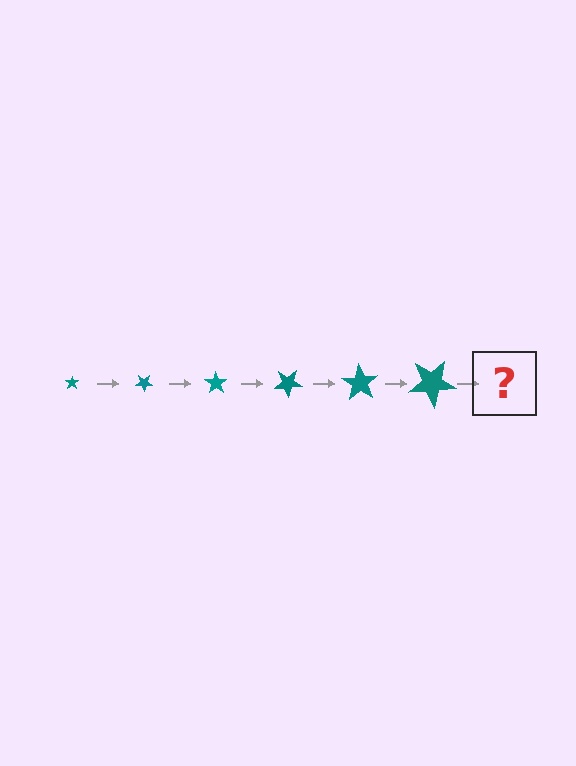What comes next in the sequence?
The next element should be a star, larger than the previous one and rotated 210 degrees from the start.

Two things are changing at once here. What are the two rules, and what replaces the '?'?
The two rules are that the star grows larger each step and it rotates 35 degrees each step. The '?' should be a star, larger than the previous one and rotated 210 degrees from the start.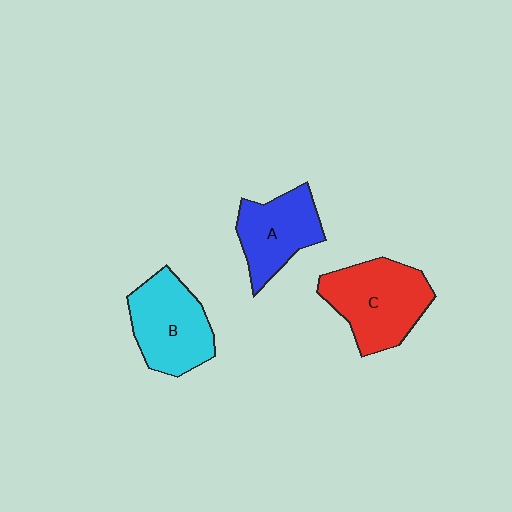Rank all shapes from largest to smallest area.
From largest to smallest: C (red), B (cyan), A (blue).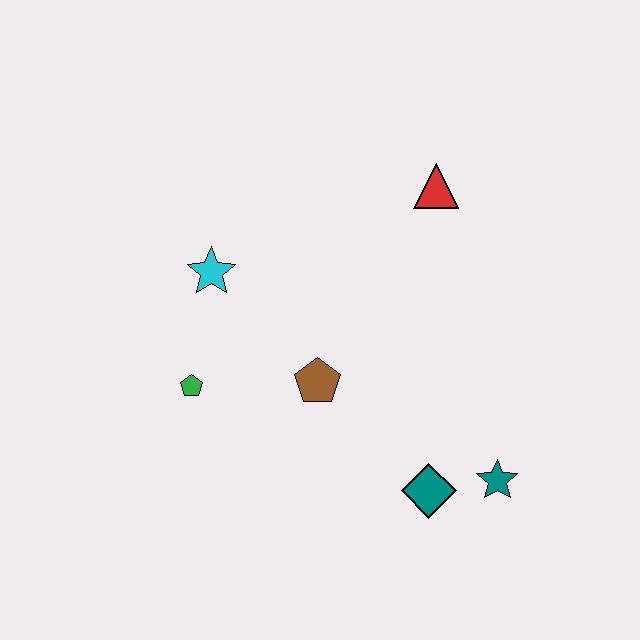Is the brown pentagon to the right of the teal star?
No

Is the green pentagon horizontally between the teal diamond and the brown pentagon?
No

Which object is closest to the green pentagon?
The cyan star is closest to the green pentagon.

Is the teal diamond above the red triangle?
No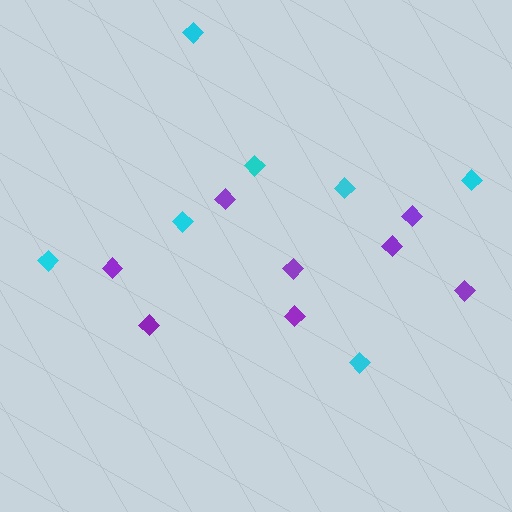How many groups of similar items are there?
There are 2 groups: one group of cyan diamonds (7) and one group of purple diamonds (8).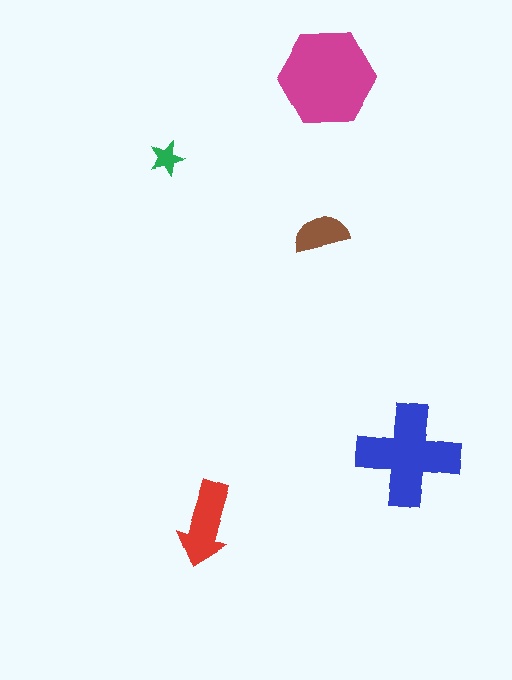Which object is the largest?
The magenta hexagon.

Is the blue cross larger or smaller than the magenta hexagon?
Smaller.